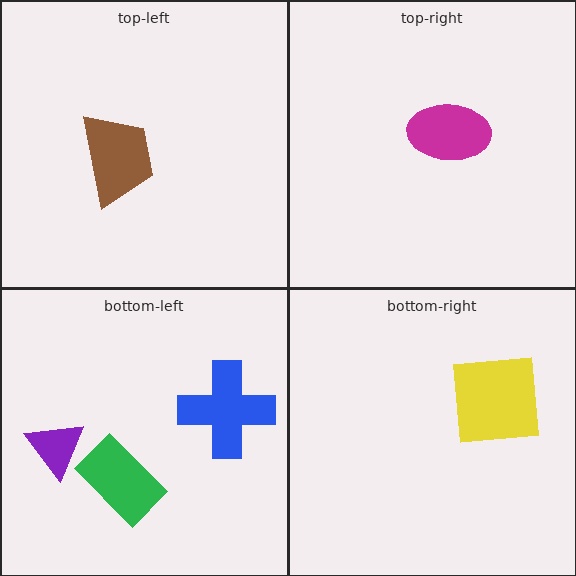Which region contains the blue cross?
The bottom-left region.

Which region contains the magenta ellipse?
The top-right region.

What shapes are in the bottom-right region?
The yellow square.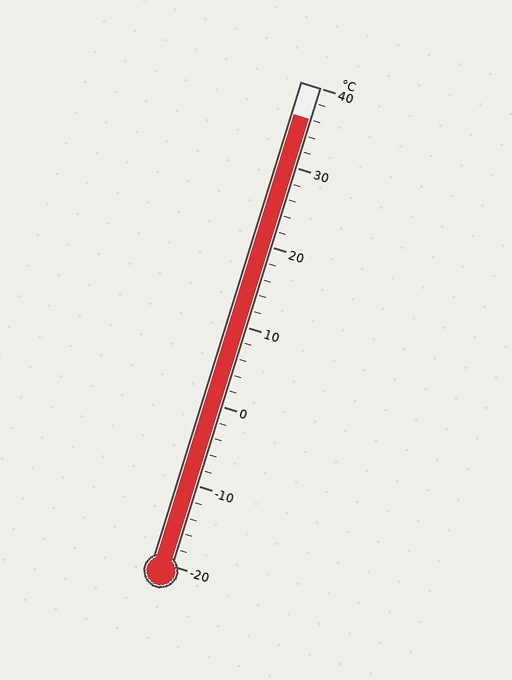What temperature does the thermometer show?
The thermometer shows approximately 36°C.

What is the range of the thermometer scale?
The thermometer scale ranges from -20°C to 40°C.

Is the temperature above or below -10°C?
The temperature is above -10°C.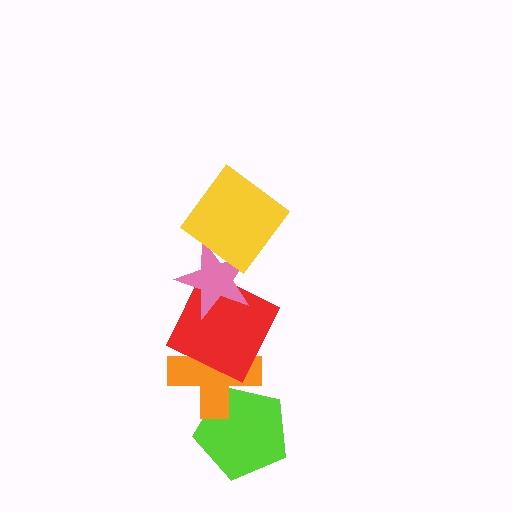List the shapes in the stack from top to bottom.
From top to bottom: the yellow diamond, the pink star, the red square, the orange cross, the lime pentagon.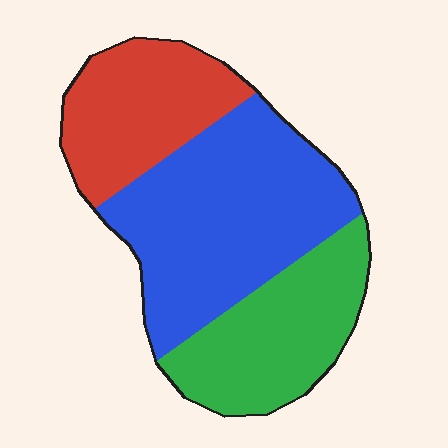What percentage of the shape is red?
Red takes up about one quarter (1/4) of the shape.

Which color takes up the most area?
Blue, at roughly 45%.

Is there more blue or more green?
Blue.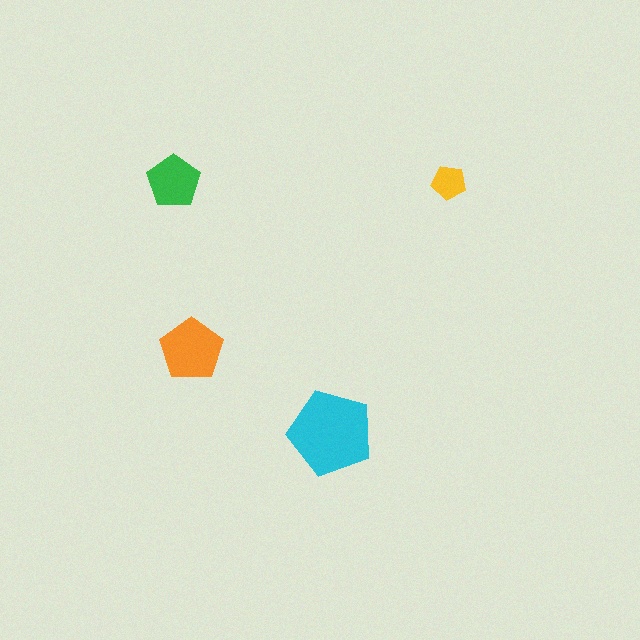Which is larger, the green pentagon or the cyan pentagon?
The cyan one.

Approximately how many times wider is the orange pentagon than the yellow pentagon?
About 2 times wider.